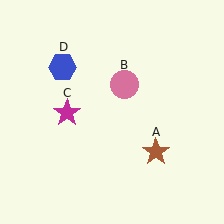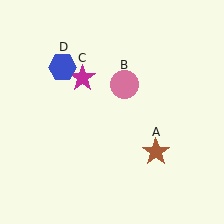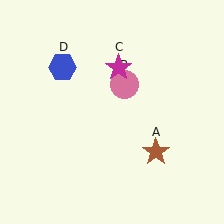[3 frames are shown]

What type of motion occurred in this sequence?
The magenta star (object C) rotated clockwise around the center of the scene.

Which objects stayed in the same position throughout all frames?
Brown star (object A) and pink circle (object B) and blue hexagon (object D) remained stationary.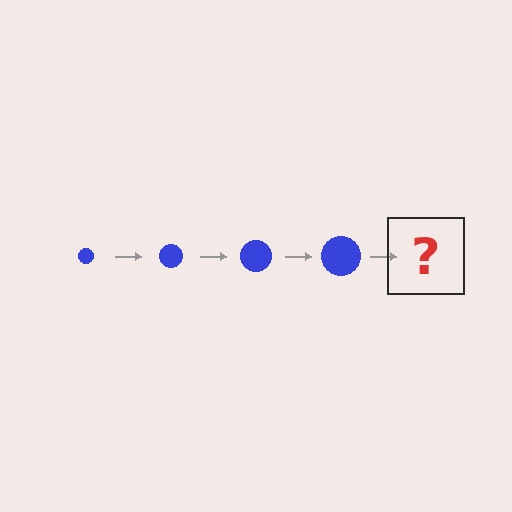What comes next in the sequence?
The next element should be a blue circle, larger than the previous one.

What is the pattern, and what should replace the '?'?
The pattern is that the circle gets progressively larger each step. The '?' should be a blue circle, larger than the previous one.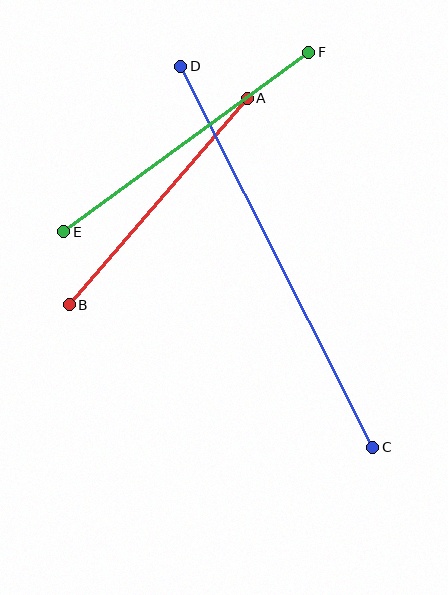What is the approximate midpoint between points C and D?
The midpoint is at approximately (277, 257) pixels.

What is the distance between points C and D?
The distance is approximately 427 pixels.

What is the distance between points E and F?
The distance is approximately 304 pixels.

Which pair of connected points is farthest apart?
Points C and D are farthest apart.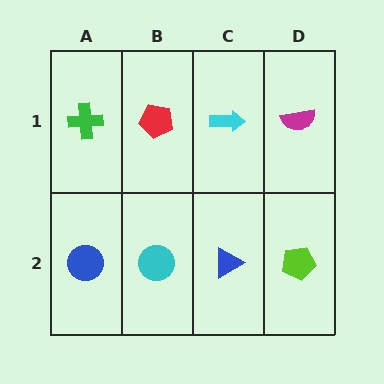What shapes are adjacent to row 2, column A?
A green cross (row 1, column A), a cyan circle (row 2, column B).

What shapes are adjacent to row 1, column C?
A blue triangle (row 2, column C), a red pentagon (row 1, column B), a magenta semicircle (row 1, column D).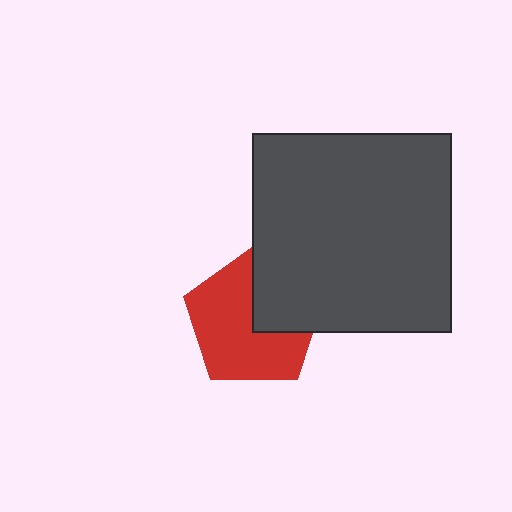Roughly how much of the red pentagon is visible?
Most of it is visible (roughly 66%).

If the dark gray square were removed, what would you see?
You would see the complete red pentagon.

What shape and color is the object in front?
The object in front is a dark gray square.